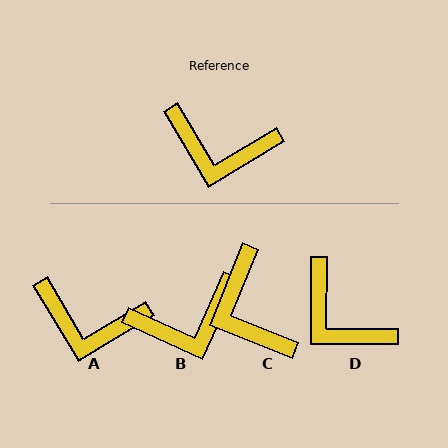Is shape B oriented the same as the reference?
No, it is off by about 35 degrees.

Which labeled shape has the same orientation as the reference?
A.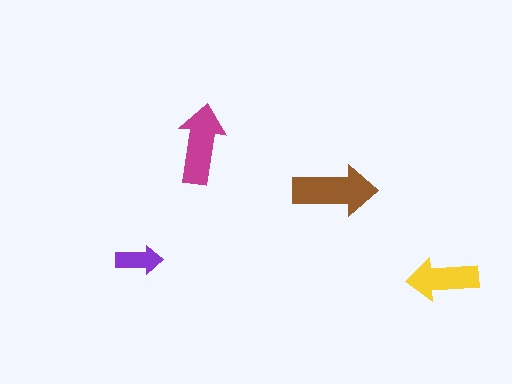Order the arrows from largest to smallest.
the brown one, the magenta one, the yellow one, the purple one.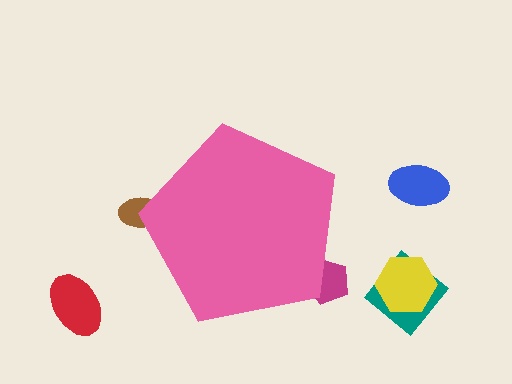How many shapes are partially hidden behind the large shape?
2 shapes are partially hidden.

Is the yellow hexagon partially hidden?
No, the yellow hexagon is fully visible.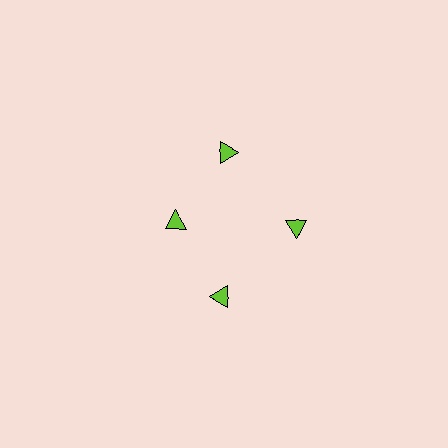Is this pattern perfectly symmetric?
No. The 4 lime triangles are arranged in a ring, but one element near the 9 o'clock position is pulled inward toward the center, breaking the 4-fold rotational symmetry.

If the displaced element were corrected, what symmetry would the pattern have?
It would have 4-fold rotational symmetry — the pattern would map onto itself every 90 degrees.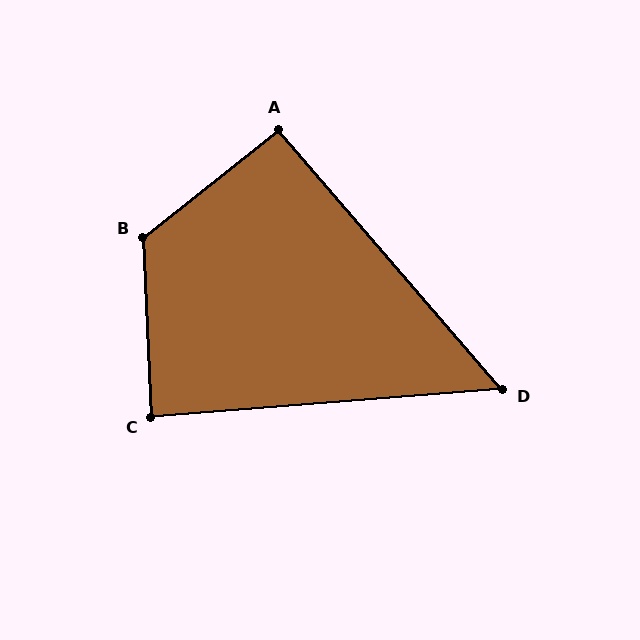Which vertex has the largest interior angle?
B, at approximately 126 degrees.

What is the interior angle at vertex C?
Approximately 88 degrees (approximately right).